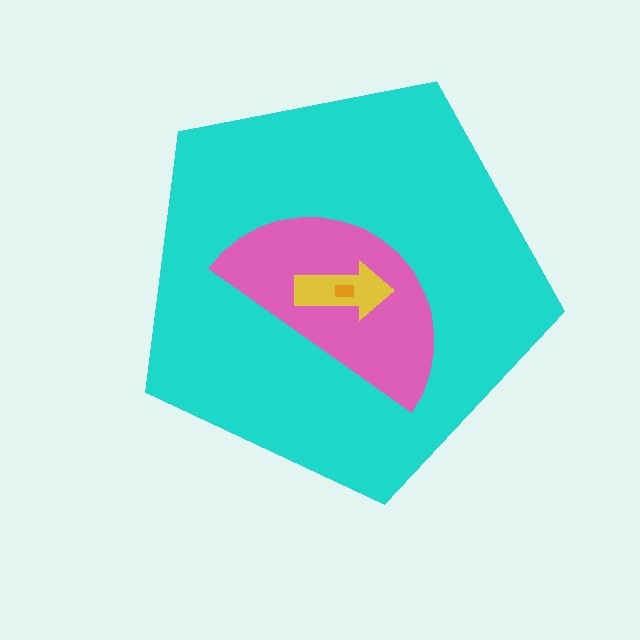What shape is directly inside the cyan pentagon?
The pink semicircle.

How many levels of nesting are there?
4.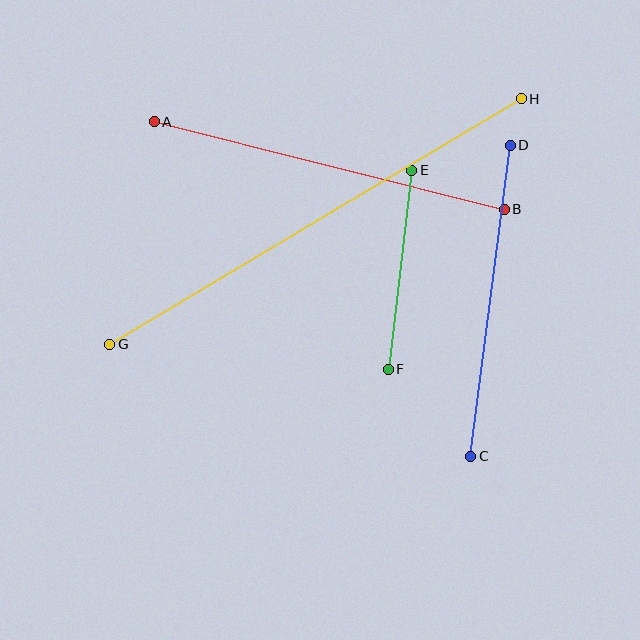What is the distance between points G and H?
The distance is approximately 479 pixels.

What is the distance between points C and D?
The distance is approximately 314 pixels.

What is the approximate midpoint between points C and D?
The midpoint is at approximately (490, 301) pixels.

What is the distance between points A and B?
The distance is approximately 361 pixels.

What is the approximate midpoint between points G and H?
The midpoint is at approximately (315, 222) pixels.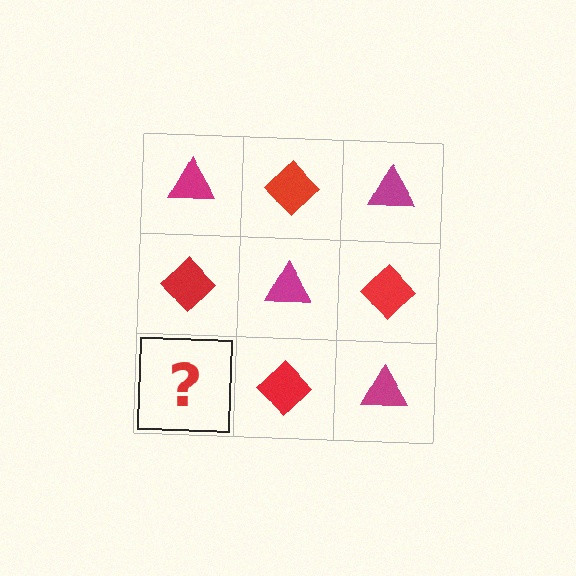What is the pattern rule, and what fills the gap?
The rule is that it alternates magenta triangle and red diamond in a checkerboard pattern. The gap should be filled with a magenta triangle.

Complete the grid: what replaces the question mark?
The question mark should be replaced with a magenta triangle.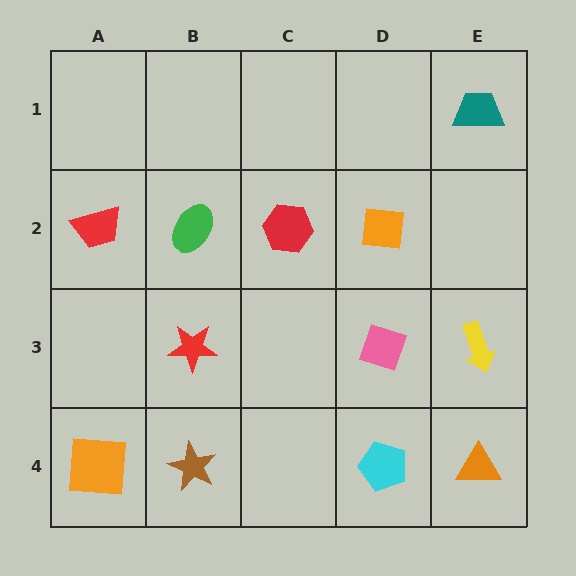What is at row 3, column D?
A pink diamond.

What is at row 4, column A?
An orange square.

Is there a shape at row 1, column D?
No, that cell is empty.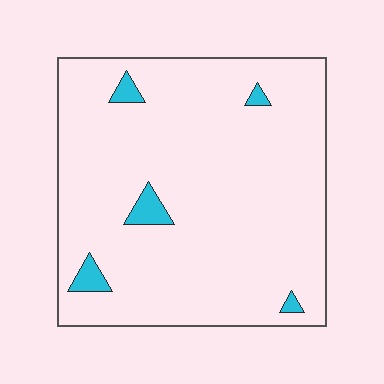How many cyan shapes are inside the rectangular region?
5.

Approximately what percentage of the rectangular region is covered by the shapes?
Approximately 5%.